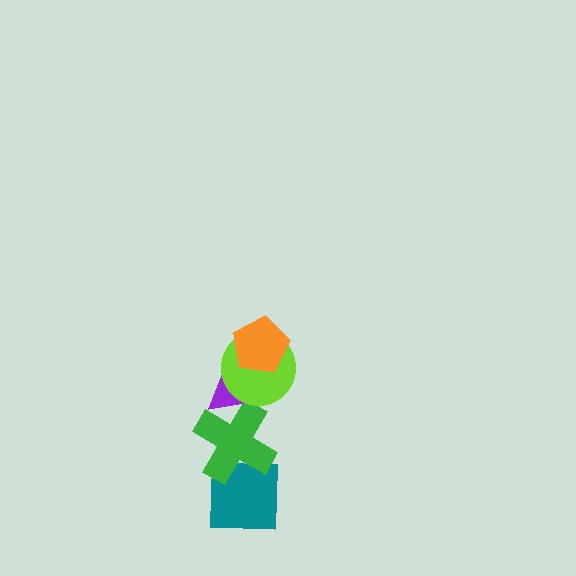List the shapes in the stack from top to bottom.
From top to bottom: the orange pentagon, the lime circle, the purple triangle, the green cross, the teal square.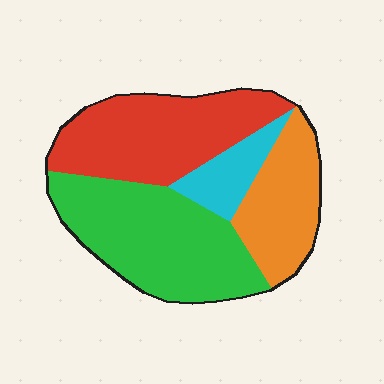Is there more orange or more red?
Red.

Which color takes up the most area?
Green, at roughly 35%.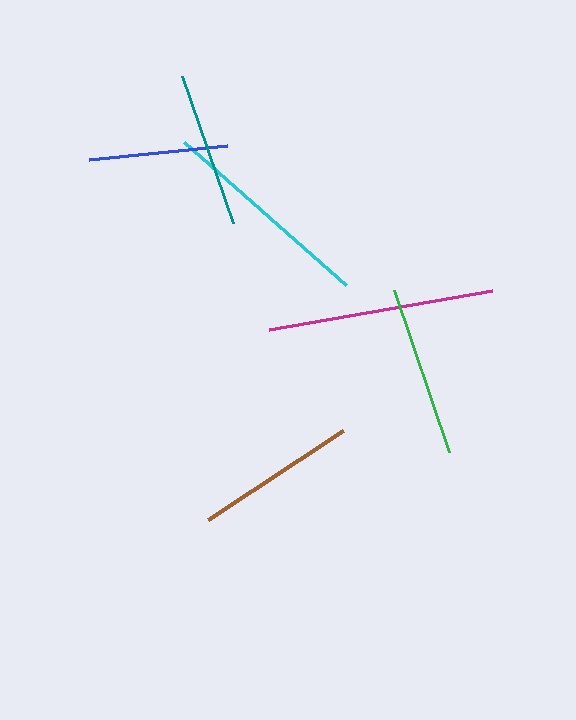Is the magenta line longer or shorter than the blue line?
The magenta line is longer than the blue line.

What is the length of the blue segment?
The blue segment is approximately 138 pixels long.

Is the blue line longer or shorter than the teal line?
The teal line is longer than the blue line.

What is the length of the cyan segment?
The cyan segment is approximately 216 pixels long.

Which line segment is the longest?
The magenta line is the longest at approximately 227 pixels.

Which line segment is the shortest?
The blue line is the shortest at approximately 138 pixels.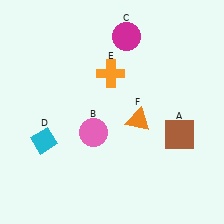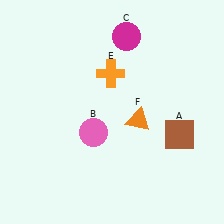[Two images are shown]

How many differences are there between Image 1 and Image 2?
There is 1 difference between the two images.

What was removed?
The cyan diamond (D) was removed in Image 2.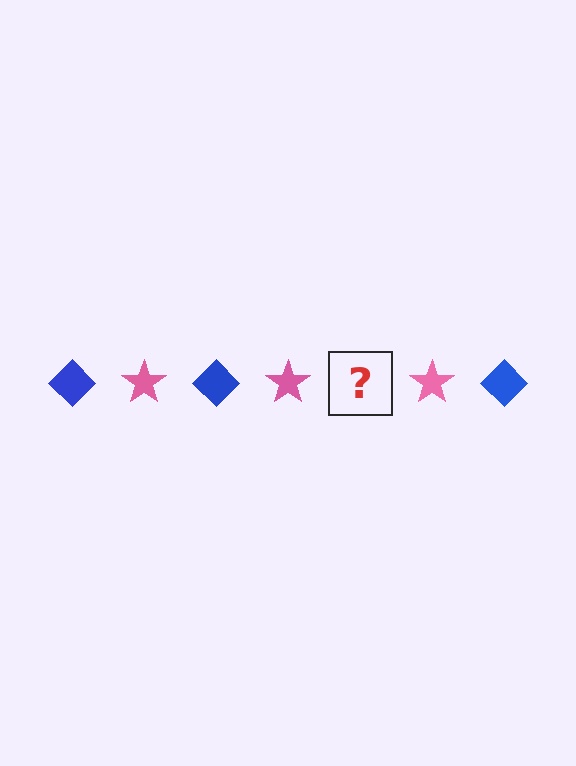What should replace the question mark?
The question mark should be replaced with a blue diamond.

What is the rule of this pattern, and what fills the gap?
The rule is that the pattern alternates between blue diamond and pink star. The gap should be filled with a blue diamond.